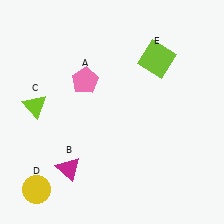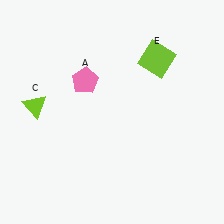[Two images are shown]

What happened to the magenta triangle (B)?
The magenta triangle (B) was removed in Image 2. It was in the bottom-left area of Image 1.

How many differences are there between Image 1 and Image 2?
There are 2 differences between the two images.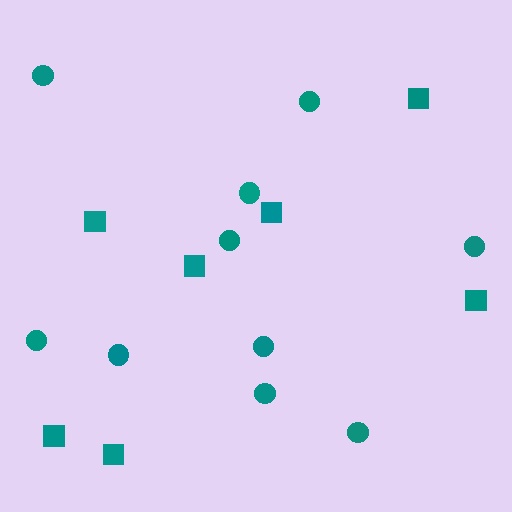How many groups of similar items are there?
There are 2 groups: one group of squares (7) and one group of circles (10).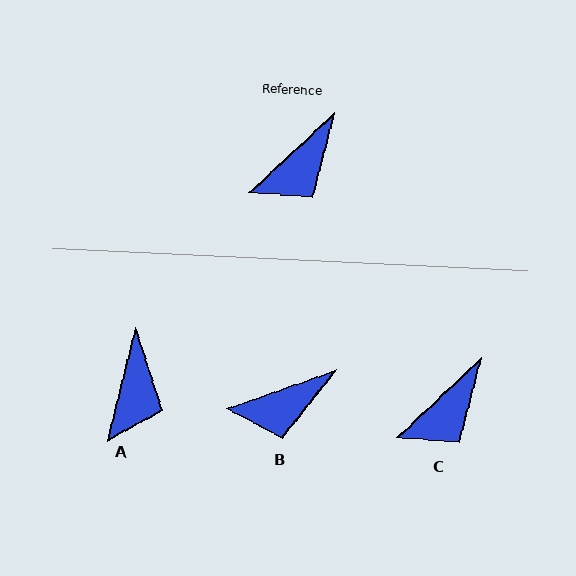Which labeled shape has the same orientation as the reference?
C.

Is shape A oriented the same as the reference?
No, it is off by about 33 degrees.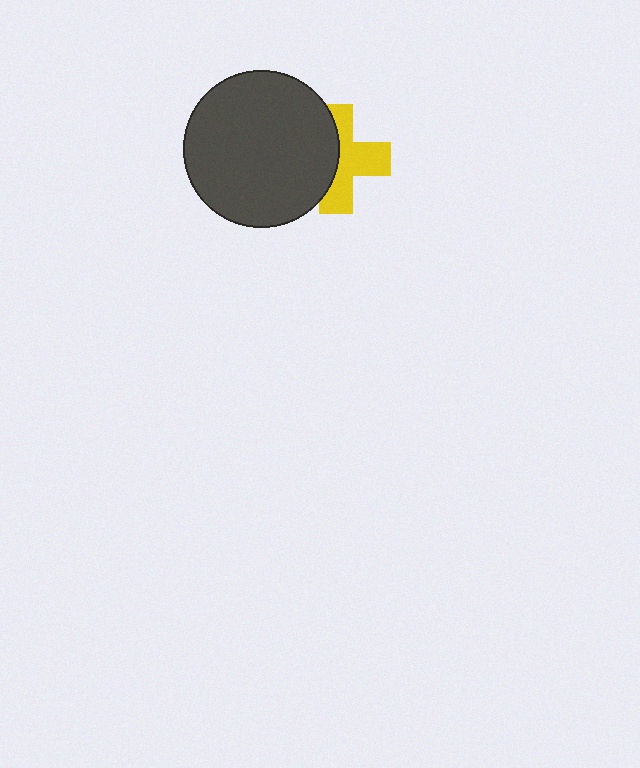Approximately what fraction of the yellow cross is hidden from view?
Roughly 44% of the yellow cross is hidden behind the dark gray circle.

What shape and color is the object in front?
The object in front is a dark gray circle.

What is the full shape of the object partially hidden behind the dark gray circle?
The partially hidden object is a yellow cross.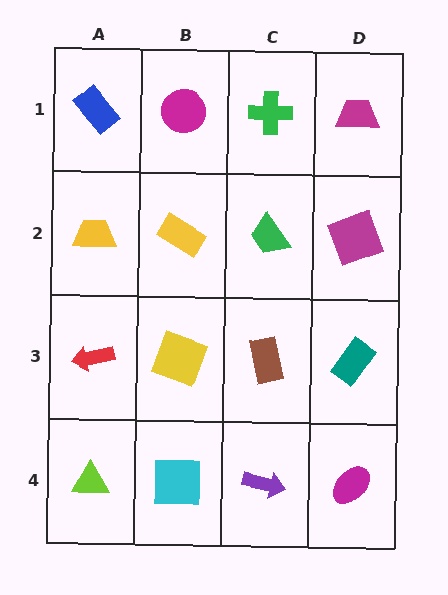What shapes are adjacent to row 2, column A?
A blue rectangle (row 1, column A), a red arrow (row 3, column A), a yellow rectangle (row 2, column B).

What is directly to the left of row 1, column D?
A green cross.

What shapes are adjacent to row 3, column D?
A magenta square (row 2, column D), a magenta ellipse (row 4, column D), a brown rectangle (row 3, column C).